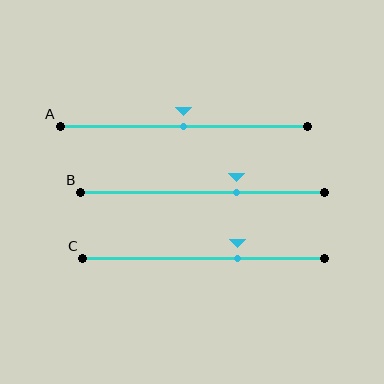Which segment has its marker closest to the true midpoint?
Segment A has its marker closest to the true midpoint.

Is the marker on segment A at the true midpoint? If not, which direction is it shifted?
Yes, the marker on segment A is at the true midpoint.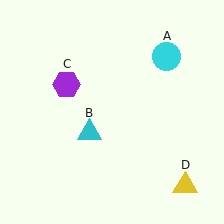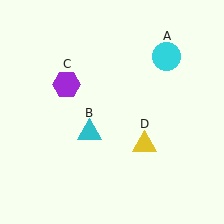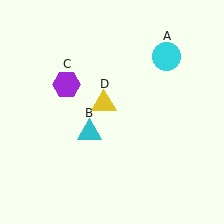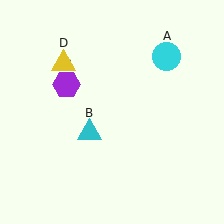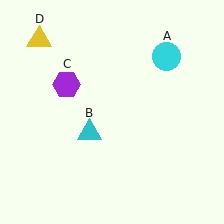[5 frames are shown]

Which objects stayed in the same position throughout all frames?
Cyan circle (object A) and cyan triangle (object B) and purple hexagon (object C) remained stationary.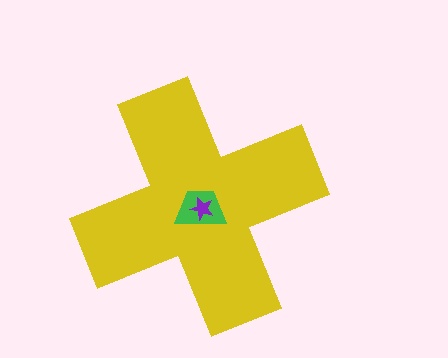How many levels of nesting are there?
3.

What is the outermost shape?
The yellow cross.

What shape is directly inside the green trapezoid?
The purple star.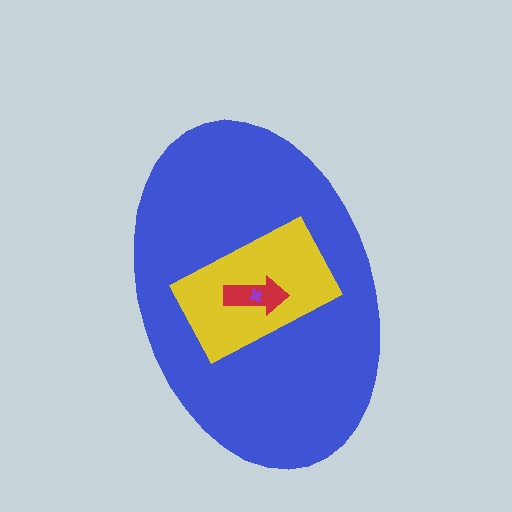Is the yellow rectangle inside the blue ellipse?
Yes.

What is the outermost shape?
The blue ellipse.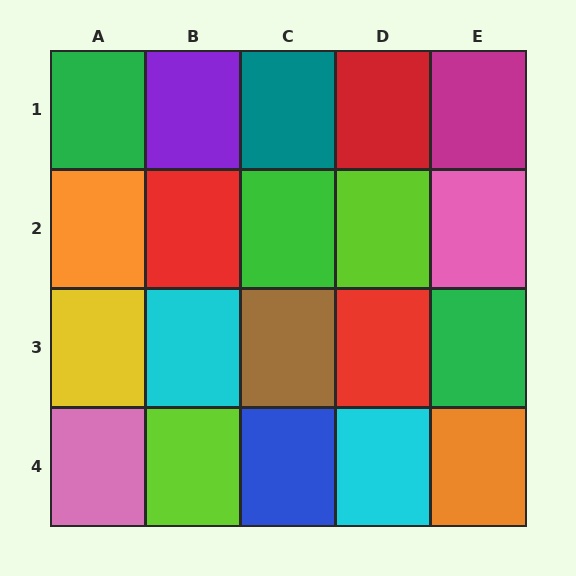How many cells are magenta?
1 cell is magenta.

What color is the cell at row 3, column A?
Yellow.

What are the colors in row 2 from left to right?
Orange, red, green, lime, pink.